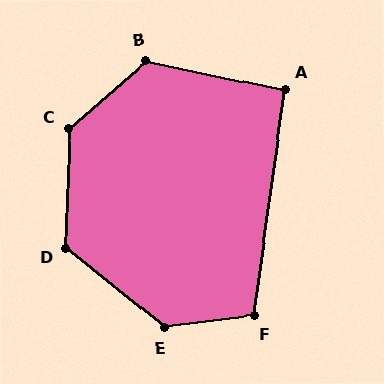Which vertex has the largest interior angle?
E, at approximately 134 degrees.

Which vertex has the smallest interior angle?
A, at approximately 94 degrees.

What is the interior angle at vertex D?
Approximately 127 degrees (obtuse).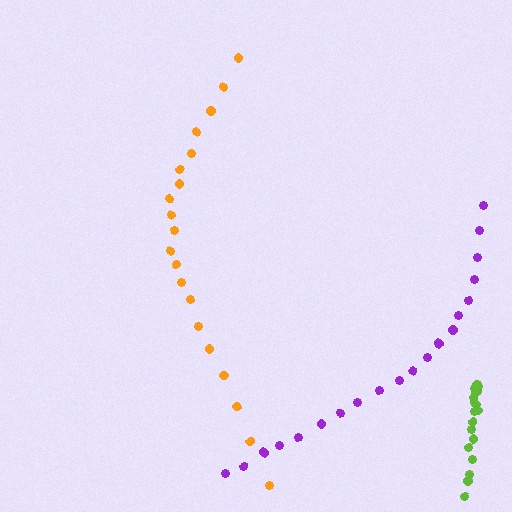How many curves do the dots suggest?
There are 3 distinct paths.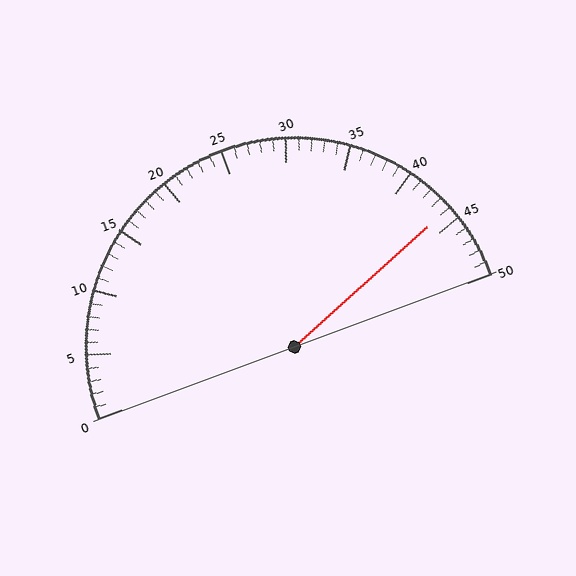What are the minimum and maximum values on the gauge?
The gauge ranges from 0 to 50.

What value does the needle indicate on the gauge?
The needle indicates approximately 44.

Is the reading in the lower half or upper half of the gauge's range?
The reading is in the upper half of the range (0 to 50).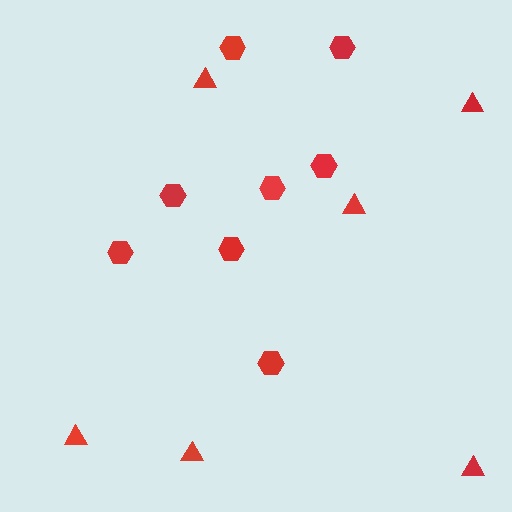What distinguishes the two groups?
There are 2 groups: one group of triangles (6) and one group of hexagons (8).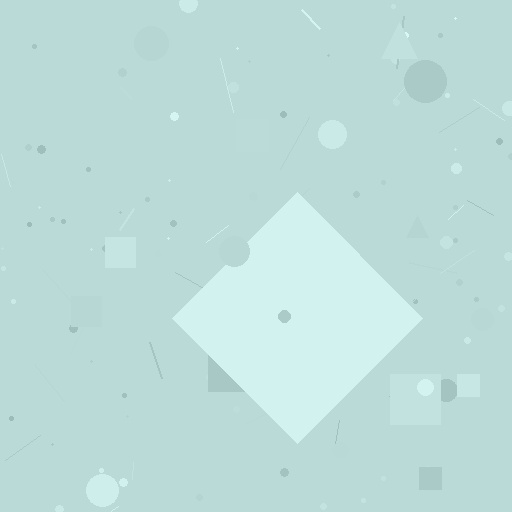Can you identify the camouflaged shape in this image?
The camouflaged shape is a diamond.